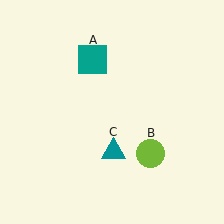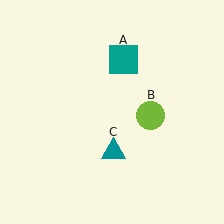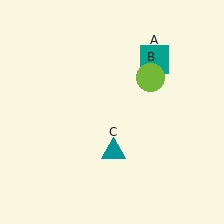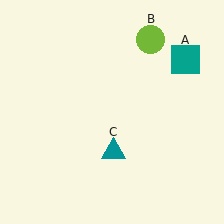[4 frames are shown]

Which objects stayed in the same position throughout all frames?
Teal triangle (object C) remained stationary.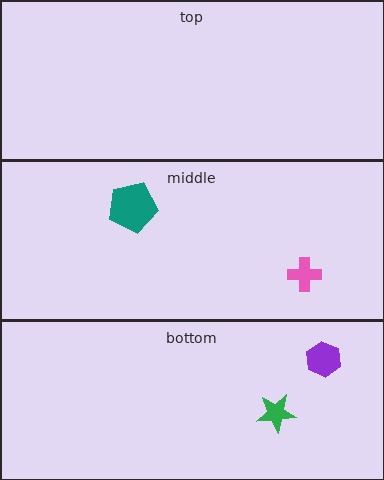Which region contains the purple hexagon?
The bottom region.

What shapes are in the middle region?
The pink cross, the teal pentagon.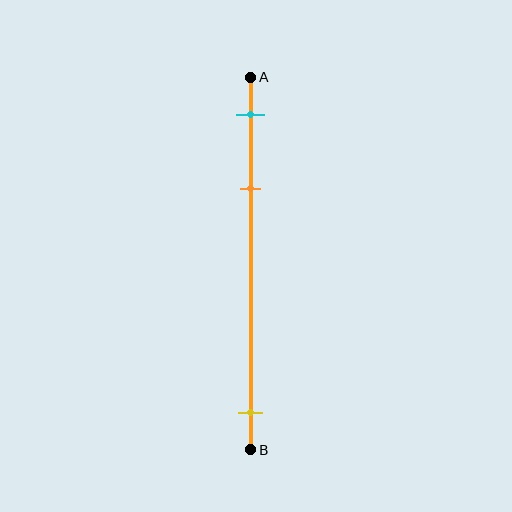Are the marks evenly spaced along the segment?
No, the marks are not evenly spaced.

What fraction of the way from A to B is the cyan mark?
The cyan mark is approximately 10% (0.1) of the way from A to B.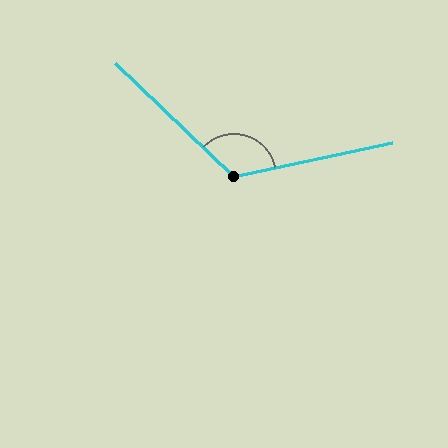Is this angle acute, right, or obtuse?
It is obtuse.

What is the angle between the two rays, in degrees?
Approximately 125 degrees.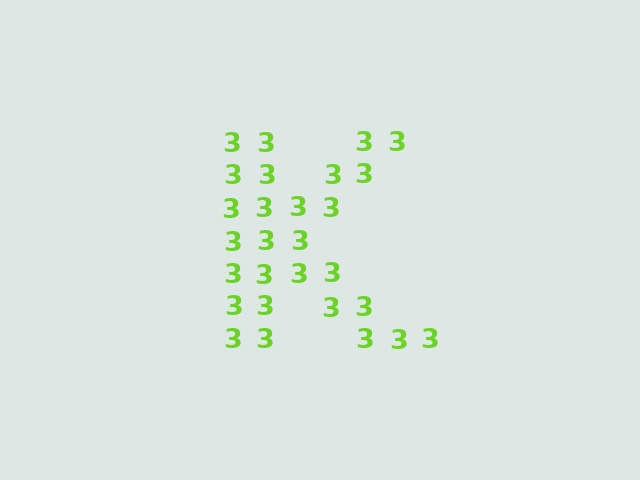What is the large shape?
The large shape is the letter K.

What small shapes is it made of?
It is made of small digit 3's.